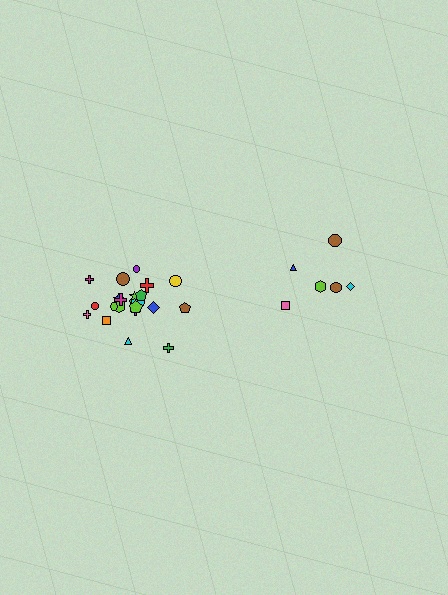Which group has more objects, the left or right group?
The left group.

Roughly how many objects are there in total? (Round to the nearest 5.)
Roughly 30 objects in total.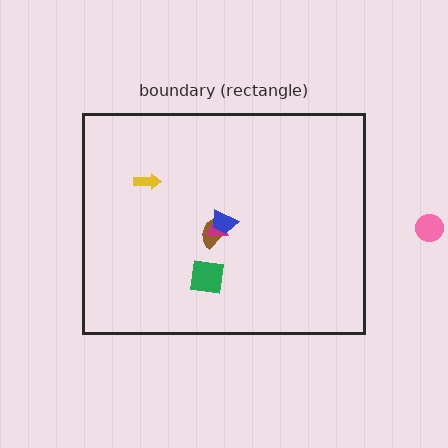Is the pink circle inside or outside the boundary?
Outside.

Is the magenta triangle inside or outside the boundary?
Inside.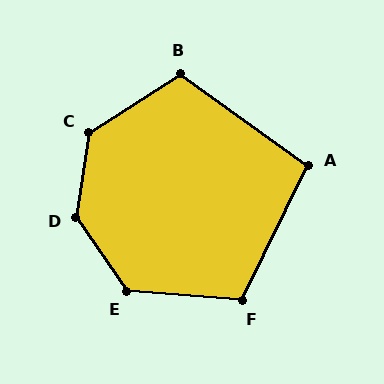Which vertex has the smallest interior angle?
A, at approximately 100 degrees.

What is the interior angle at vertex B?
Approximately 111 degrees (obtuse).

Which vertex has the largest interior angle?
D, at approximately 137 degrees.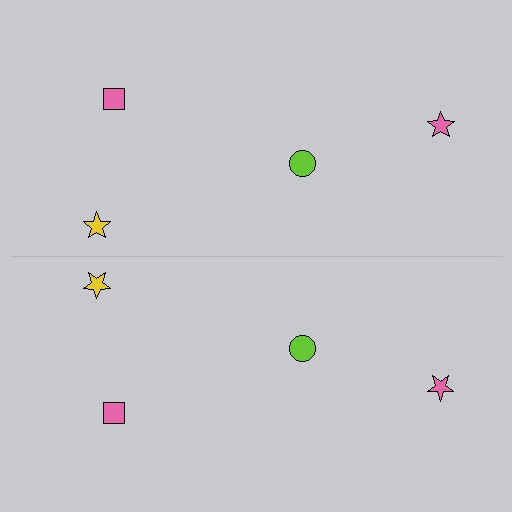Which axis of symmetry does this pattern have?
The pattern has a horizontal axis of symmetry running through the center of the image.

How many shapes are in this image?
There are 8 shapes in this image.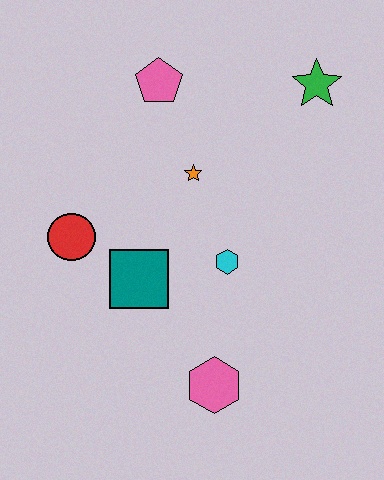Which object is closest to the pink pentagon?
The orange star is closest to the pink pentagon.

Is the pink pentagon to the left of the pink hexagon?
Yes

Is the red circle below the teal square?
No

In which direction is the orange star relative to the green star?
The orange star is to the left of the green star.